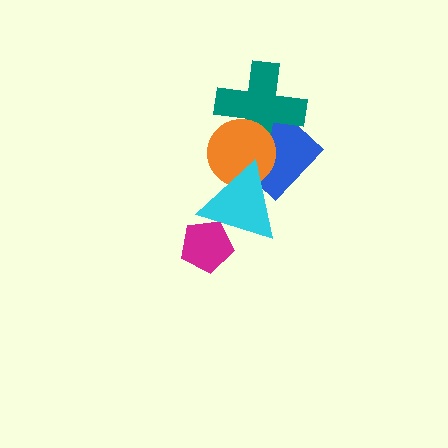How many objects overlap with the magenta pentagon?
1 object overlaps with the magenta pentagon.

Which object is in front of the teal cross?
The orange circle is in front of the teal cross.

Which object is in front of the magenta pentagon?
The cyan triangle is in front of the magenta pentagon.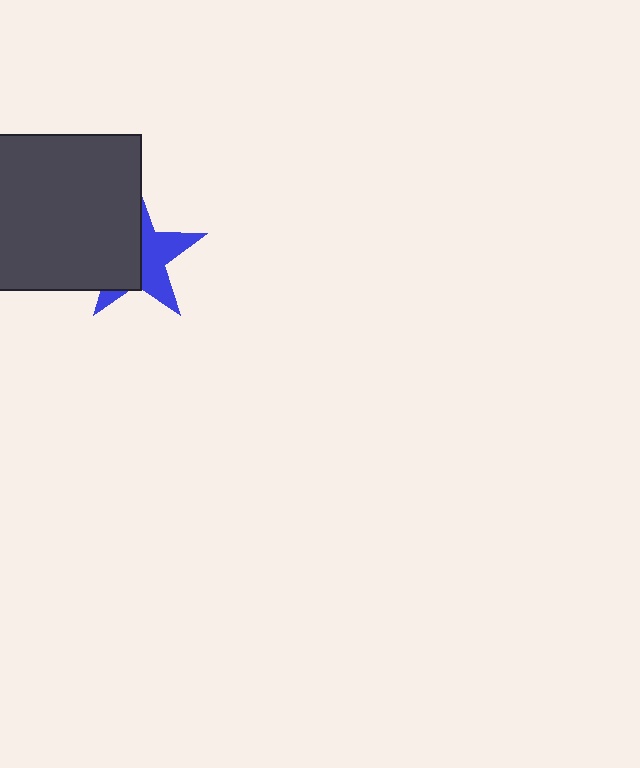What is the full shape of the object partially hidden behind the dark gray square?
The partially hidden object is a blue star.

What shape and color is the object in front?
The object in front is a dark gray square.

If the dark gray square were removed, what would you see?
You would see the complete blue star.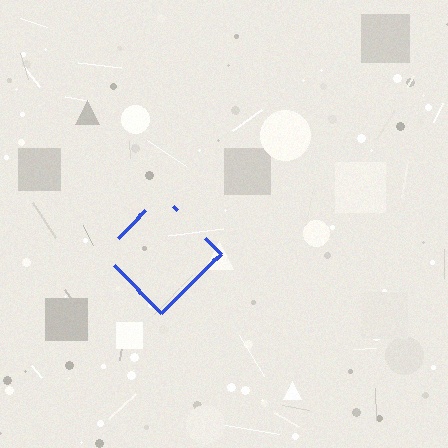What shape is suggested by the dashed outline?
The dashed outline suggests a diamond.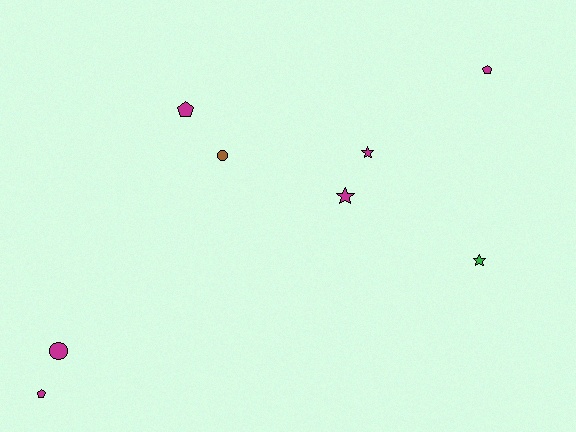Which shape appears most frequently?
Star, with 3 objects.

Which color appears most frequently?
Magenta, with 6 objects.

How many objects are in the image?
There are 8 objects.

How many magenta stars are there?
There are 2 magenta stars.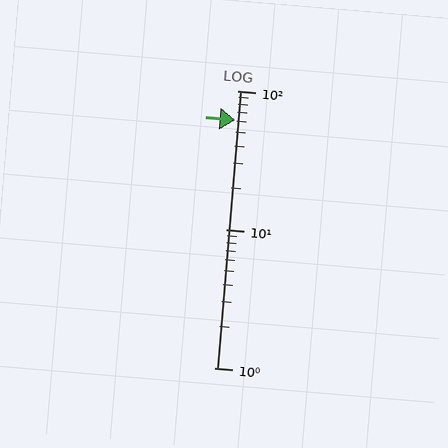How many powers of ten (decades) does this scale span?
The scale spans 2 decades, from 1 to 100.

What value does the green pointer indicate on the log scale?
The pointer indicates approximately 61.